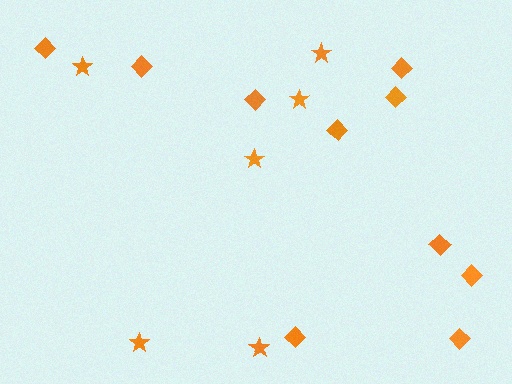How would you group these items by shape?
There are 2 groups: one group of diamonds (10) and one group of stars (6).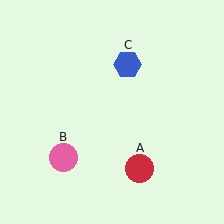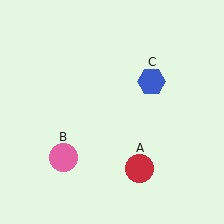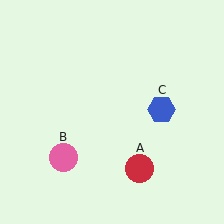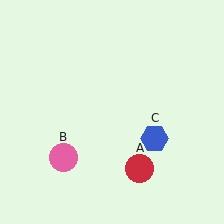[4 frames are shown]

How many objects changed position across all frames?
1 object changed position: blue hexagon (object C).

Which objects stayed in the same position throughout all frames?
Red circle (object A) and pink circle (object B) remained stationary.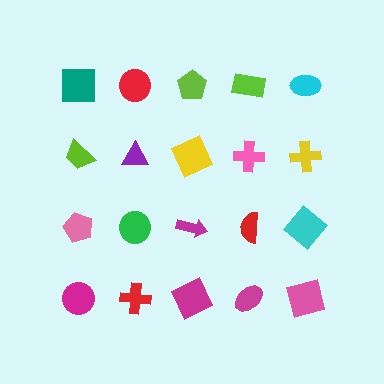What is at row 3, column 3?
A magenta arrow.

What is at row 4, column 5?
A pink square.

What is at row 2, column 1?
A lime trapezoid.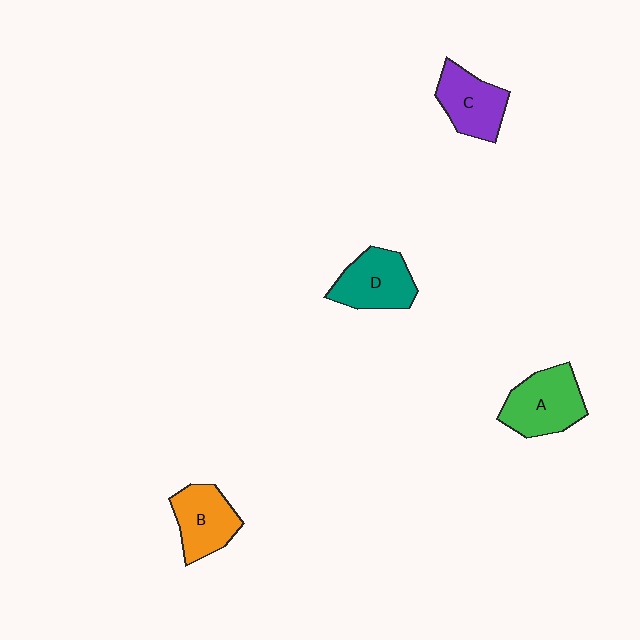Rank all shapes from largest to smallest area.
From largest to smallest: A (green), D (teal), B (orange), C (purple).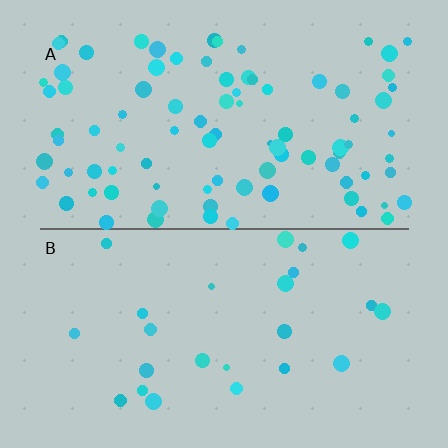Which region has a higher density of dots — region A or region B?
A (the top).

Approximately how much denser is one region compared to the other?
Approximately 3.6× — region A over region B.